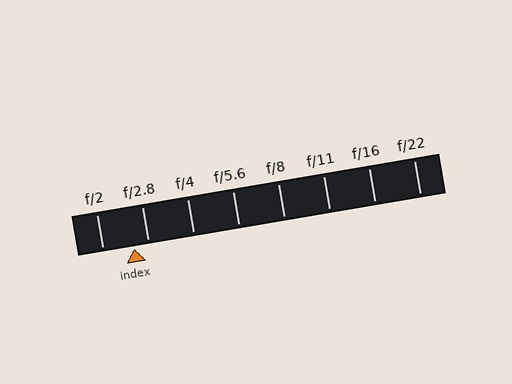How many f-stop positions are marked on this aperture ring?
There are 8 f-stop positions marked.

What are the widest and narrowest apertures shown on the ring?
The widest aperture shown is f/2 and the narrowest is f/22.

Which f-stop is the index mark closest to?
The index mark is closest to f/2.8.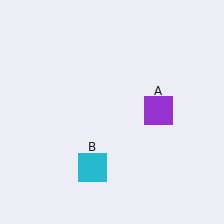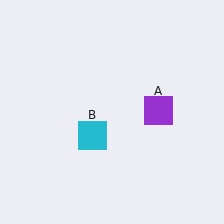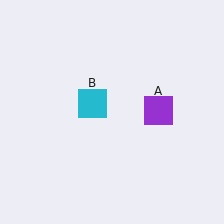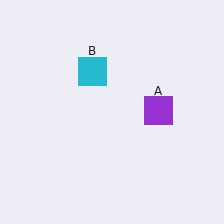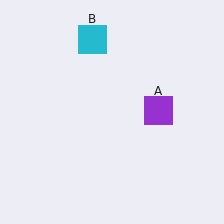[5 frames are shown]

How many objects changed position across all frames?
1 object changed position: cyan square (object B).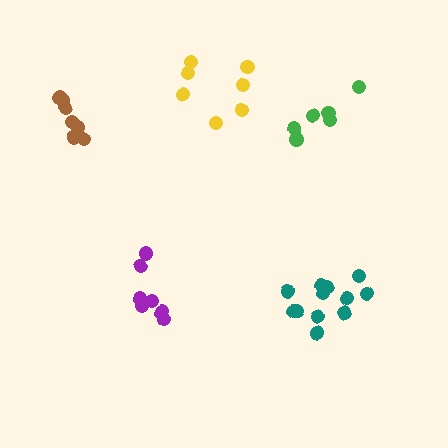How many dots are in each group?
Group 1: 12 dots, Group 2: 7 dots, Group 3: 8 dots, Group 4: 8 dots, Group 5: 6 dots (41 total).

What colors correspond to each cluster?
The clusters are colored: teal, yellow, purple, brown, green.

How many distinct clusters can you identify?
There are 5 distinct clusters.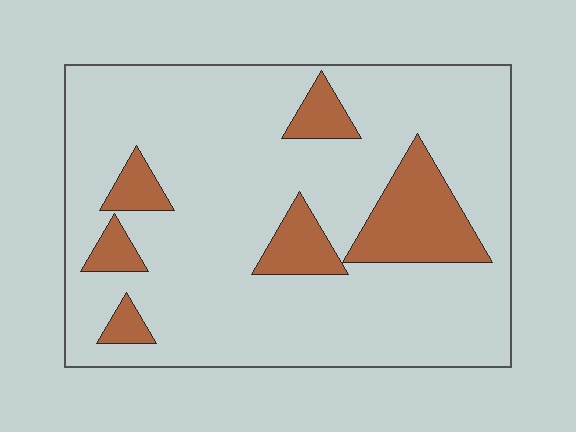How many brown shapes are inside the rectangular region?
6.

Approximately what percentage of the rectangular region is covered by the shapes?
Approximately 15%.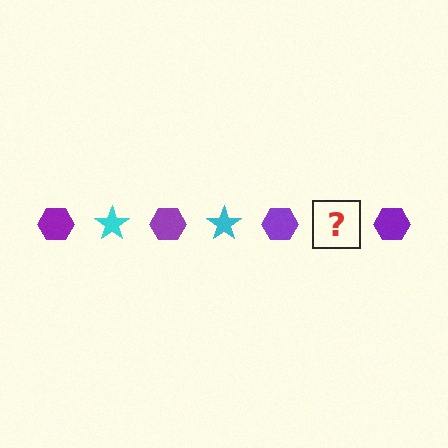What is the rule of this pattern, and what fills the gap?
The rule is that the pattern alternates between purple hexagon and cyan star. The gap should be filled with a cyan star.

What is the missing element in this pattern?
The missing element is a cyan star.